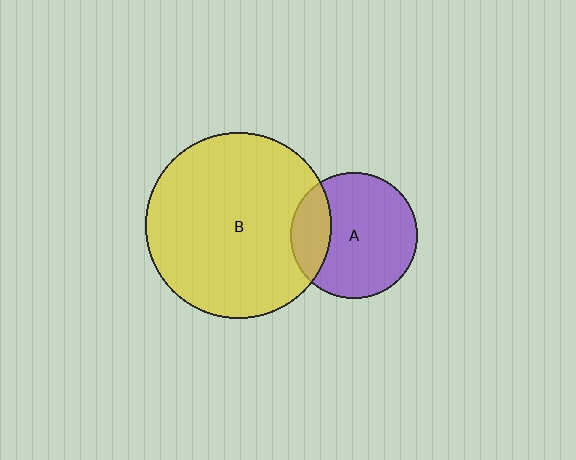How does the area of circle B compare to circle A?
Approximately 2.2 times.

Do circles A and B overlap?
Yes.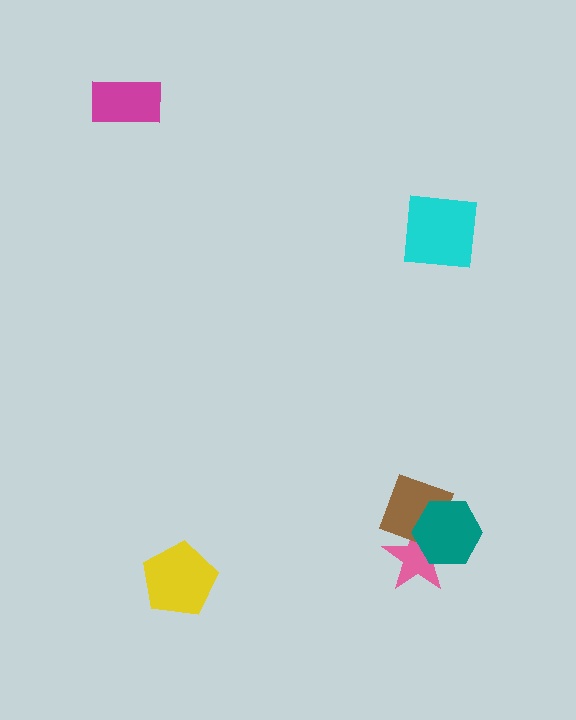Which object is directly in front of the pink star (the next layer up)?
The brown diamond is directly in front of the pink star.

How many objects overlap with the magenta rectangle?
0 objects overlap with the magenta rectangle.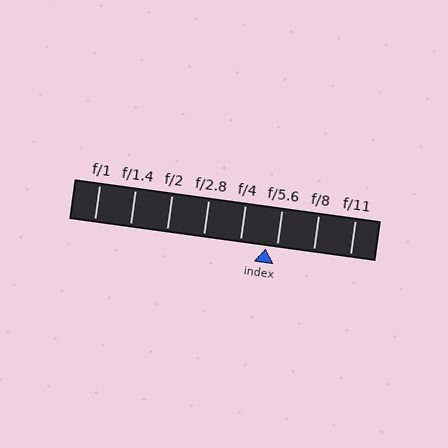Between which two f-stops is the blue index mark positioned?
The index mark is between f/4 and f/5.6.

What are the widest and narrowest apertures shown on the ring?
The widest aperture shown is f/1 and the narrowest is f/11.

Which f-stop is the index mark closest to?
The index mark is closest to f/5.6.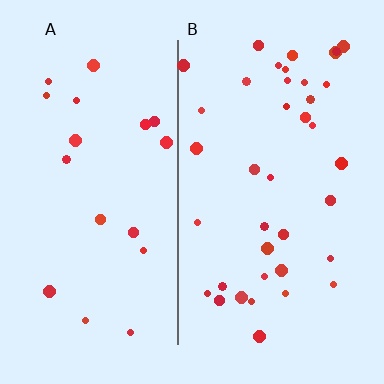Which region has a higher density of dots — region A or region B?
B (the right).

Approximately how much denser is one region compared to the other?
Approximately 2.0× — region B over region A.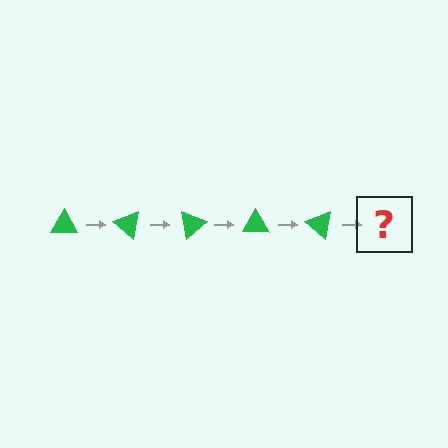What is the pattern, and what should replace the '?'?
The pattern is that the triangle rotates 40 degrees each step. The '?' should be a green triangle rotated 200 degrees.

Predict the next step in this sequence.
The next step is a green triangle rotated 200 degrees.